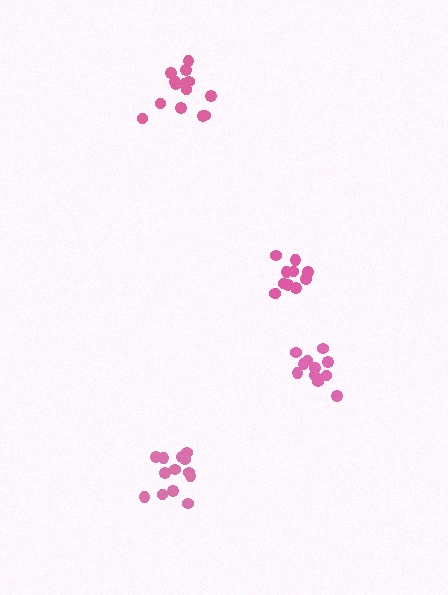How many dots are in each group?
Group 1: 12 dots, Group 2: 13 dots, Group 3: 15 dots, Group 4: 11 dots (51 total).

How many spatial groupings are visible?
There are 4 spatial groupings.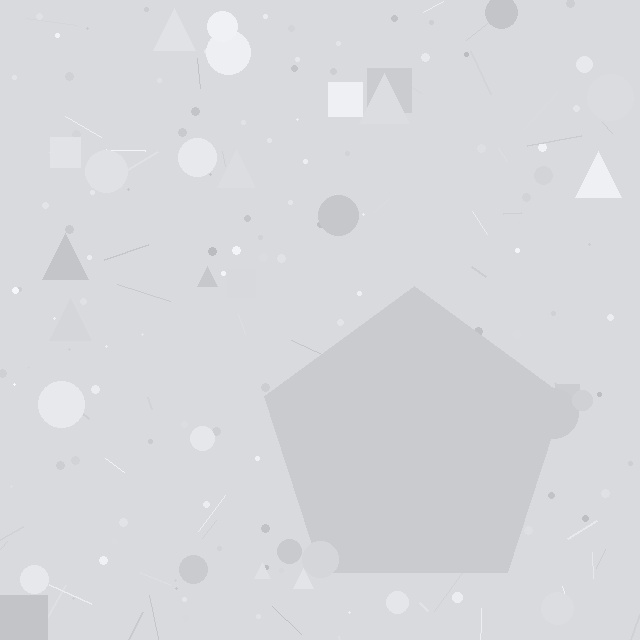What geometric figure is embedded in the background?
A pentagon is embedded in the background.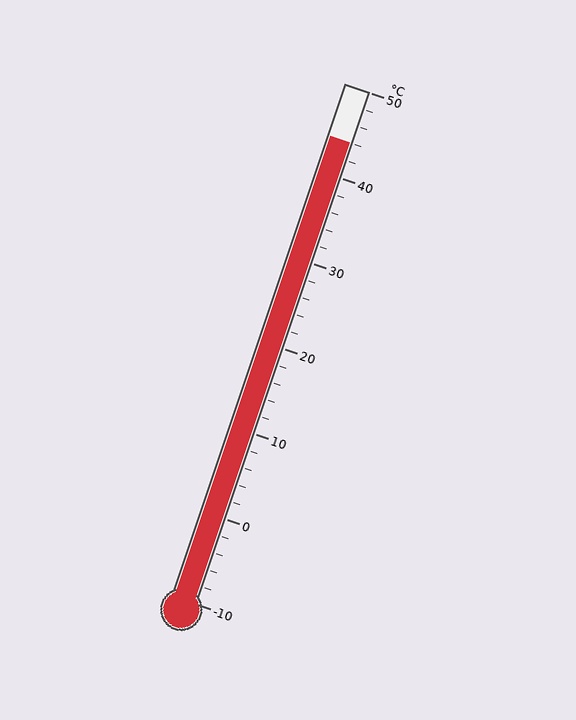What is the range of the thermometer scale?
The thermometer scale ranges from -10°C to 50°C.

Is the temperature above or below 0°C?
The temperature is above 0°C.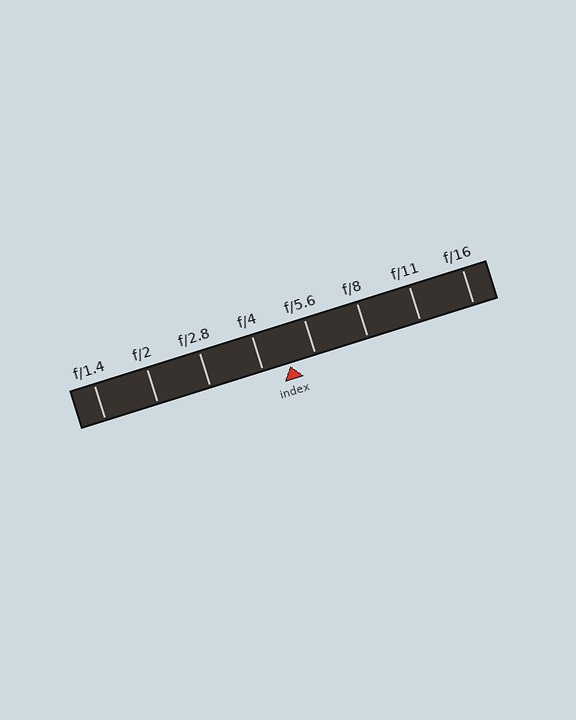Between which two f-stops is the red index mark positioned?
The index mark is between f/4 and f/5.6.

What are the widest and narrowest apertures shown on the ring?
The widest aperture shown is f/1.4 and the narrowest is f/16.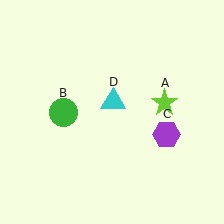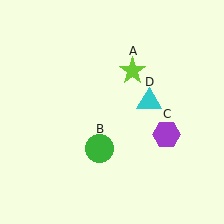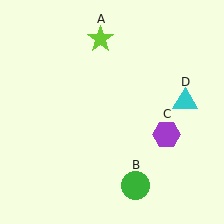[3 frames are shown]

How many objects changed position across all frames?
3 objects changed position: lime star (object A), green circle (object B), cyan triangle (object D).